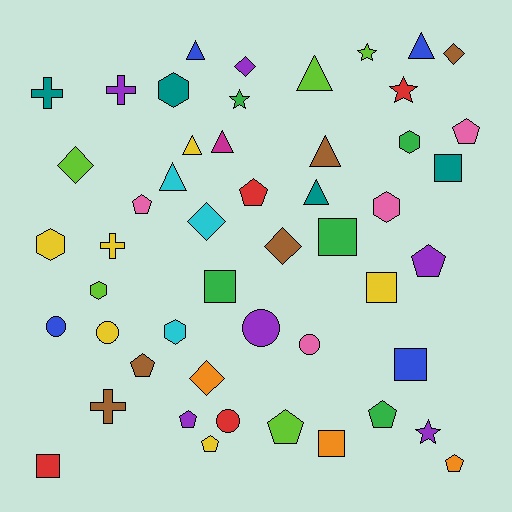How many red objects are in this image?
There are 4 red objects.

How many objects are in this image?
There are 50 objects.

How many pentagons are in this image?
There are 10 pentagons.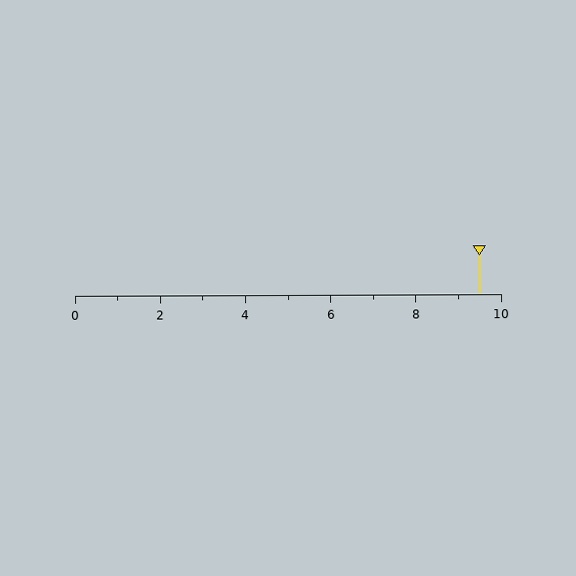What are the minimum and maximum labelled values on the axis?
The axis runs from 0 to 10.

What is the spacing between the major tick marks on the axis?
The major ticks are spaced 2 apart.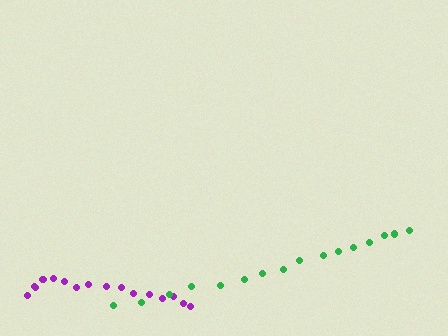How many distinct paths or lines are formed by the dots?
There are 2 distinct paths.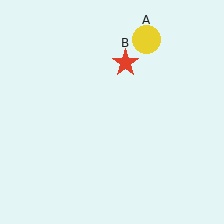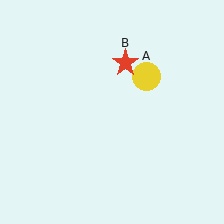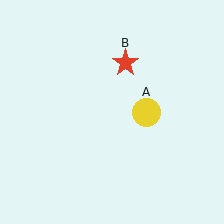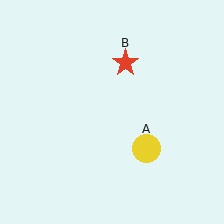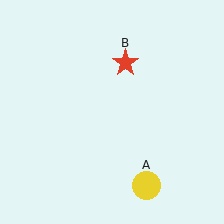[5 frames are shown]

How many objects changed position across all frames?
1 object changed position: yellow circle (object A).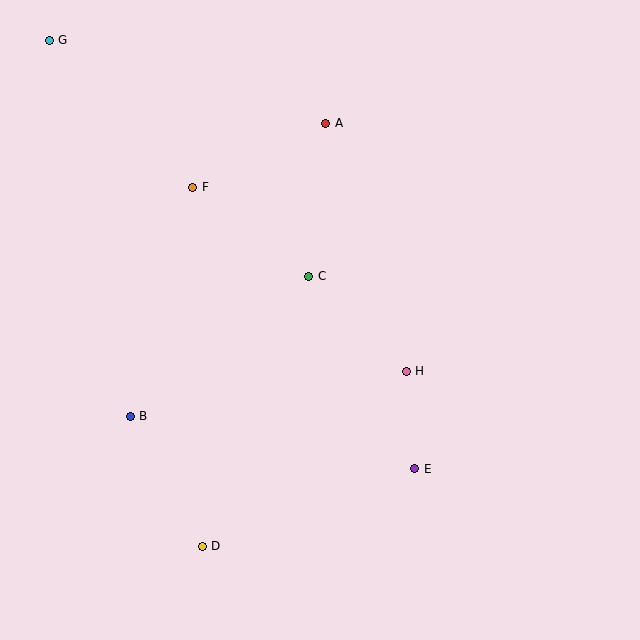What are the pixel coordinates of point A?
Point A is at (326, 123).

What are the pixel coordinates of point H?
Point H is at (406, 371).